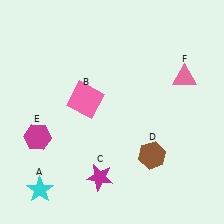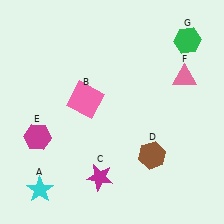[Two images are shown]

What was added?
A green hexagon (G) was added in Image 2.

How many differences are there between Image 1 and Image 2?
There is 1 difference between the two images.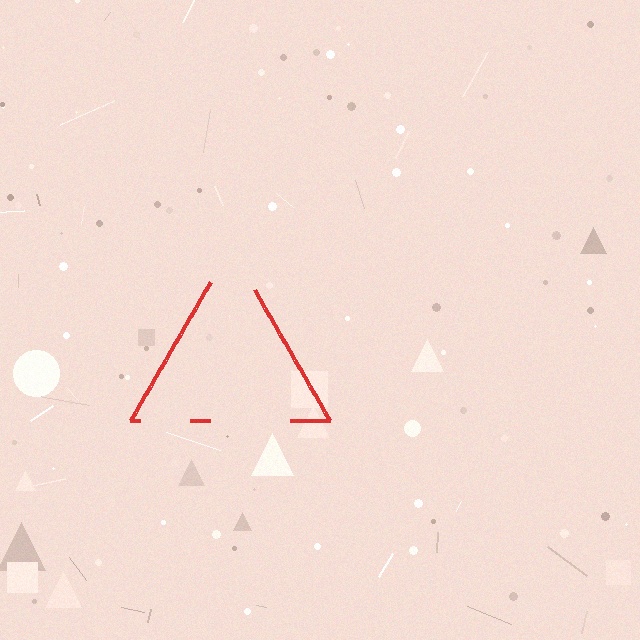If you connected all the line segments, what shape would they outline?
They would outline a triangle.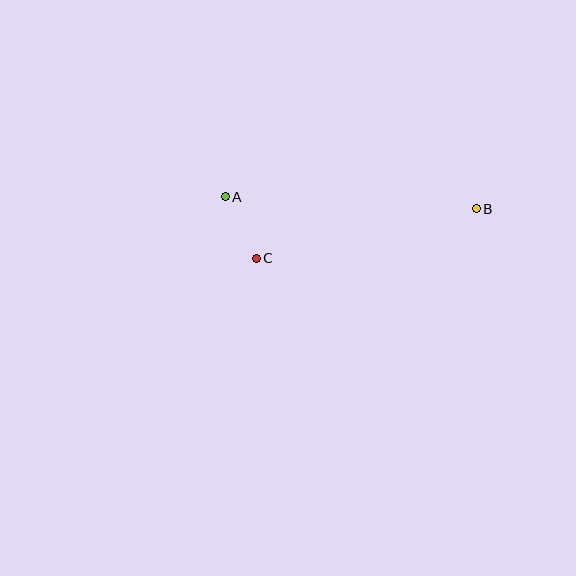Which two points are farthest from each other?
Points A and B are farthest from each other.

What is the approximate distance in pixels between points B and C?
The distance between B and C is approximately 226 pixels.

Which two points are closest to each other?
Points A and C are closest to each other.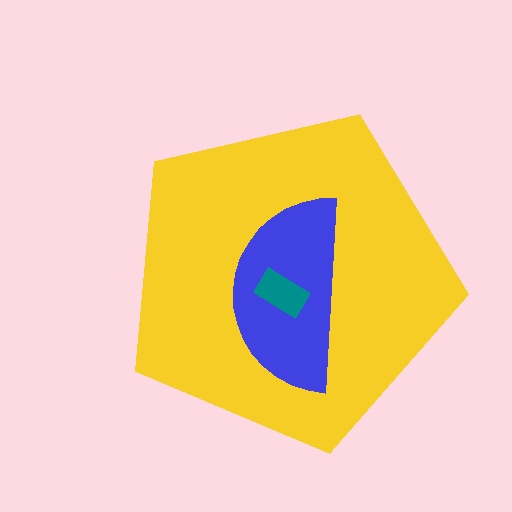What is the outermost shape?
The yellow pentagon.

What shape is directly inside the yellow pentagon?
The blue semicircle.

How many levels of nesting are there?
3.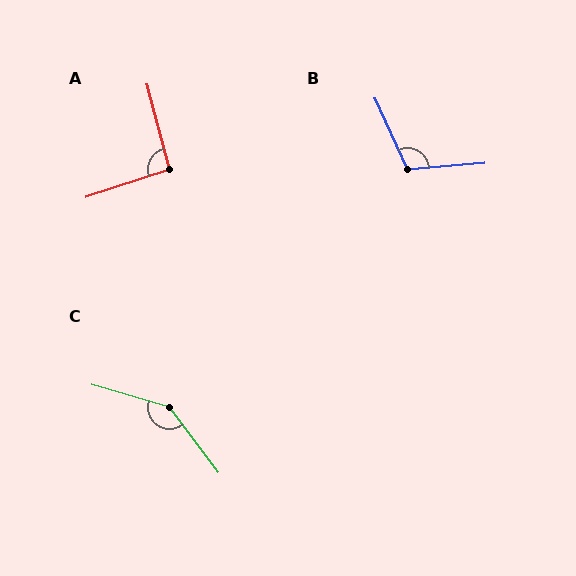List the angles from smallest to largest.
A (93°), B (110°), C (143°).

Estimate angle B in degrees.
Approximately 110 degrees.